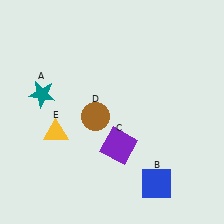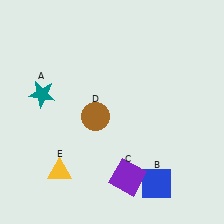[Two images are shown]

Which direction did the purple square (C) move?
The purple square (C) moved down.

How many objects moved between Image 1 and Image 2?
2 objects moved between the two images.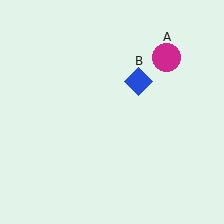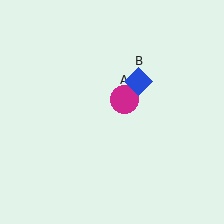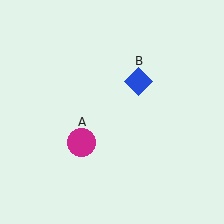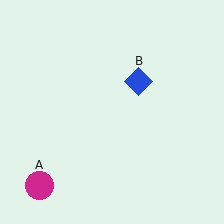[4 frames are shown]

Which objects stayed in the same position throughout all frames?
Blue diamond (object B) remained stationary.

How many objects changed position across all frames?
1 object changed position: magenta circle (object A).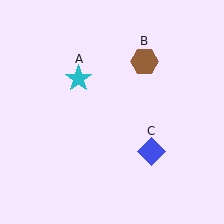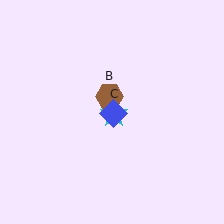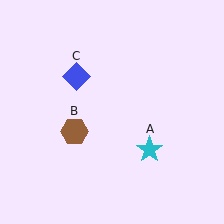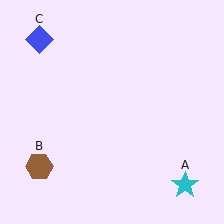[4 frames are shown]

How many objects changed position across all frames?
3 objects changed position: cyan star (object A), brown hexagon (object B), blue diamond (object C).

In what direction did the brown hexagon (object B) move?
The brown hexagon (object B) moved down and to the left.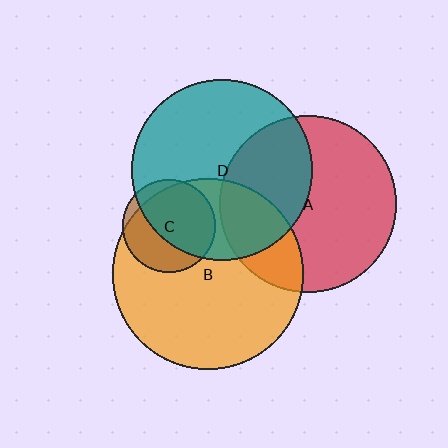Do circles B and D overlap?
Yes.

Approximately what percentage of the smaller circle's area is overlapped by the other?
Approximately 35%.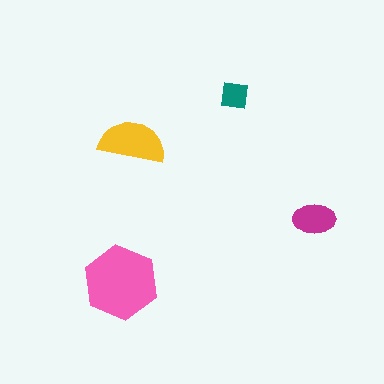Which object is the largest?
The pink hexagon.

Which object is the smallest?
The teal square.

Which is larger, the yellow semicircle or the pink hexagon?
The pink hexagon.